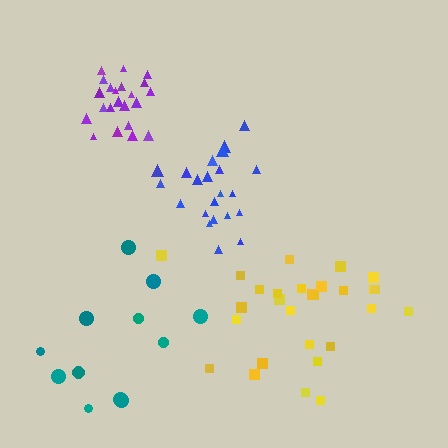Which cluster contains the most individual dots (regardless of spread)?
Yellow (28).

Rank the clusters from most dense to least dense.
purple, blue, yellow, teal.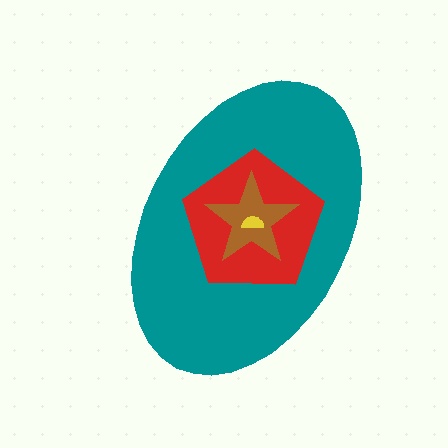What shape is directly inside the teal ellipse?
The red pentagon.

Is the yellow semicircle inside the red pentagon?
Yes.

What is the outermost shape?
The teal ellipse.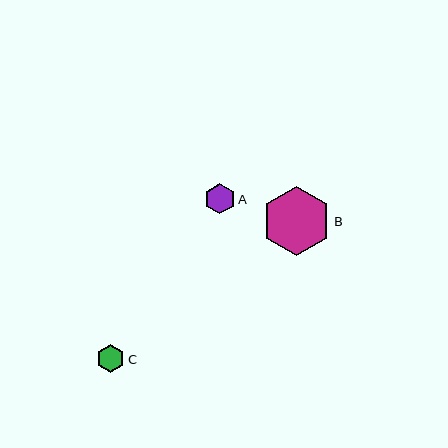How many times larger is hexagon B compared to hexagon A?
Hexagon B is approximately 2.3 times the size of hexagon A.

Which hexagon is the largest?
Hexagon B is the largest with a size of approximately 70 pixels.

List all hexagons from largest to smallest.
From largest to smallest: B, A, C.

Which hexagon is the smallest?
Hexagon C is the smallest with a size of approximately 28 pixels.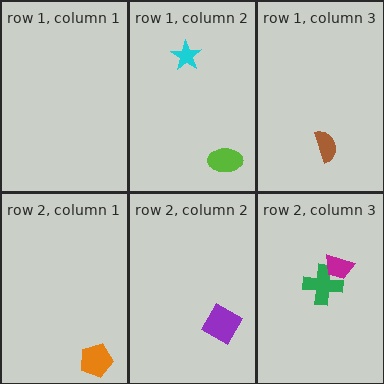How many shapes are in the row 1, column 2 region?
2.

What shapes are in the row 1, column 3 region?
The brown semicircle.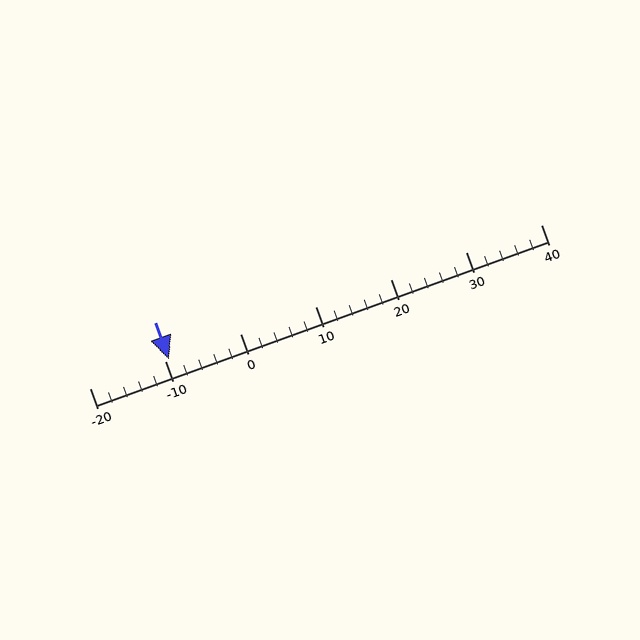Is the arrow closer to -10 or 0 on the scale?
The arrow is closer to -10.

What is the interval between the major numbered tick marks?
The major tick marks are spaced 10 units apart.